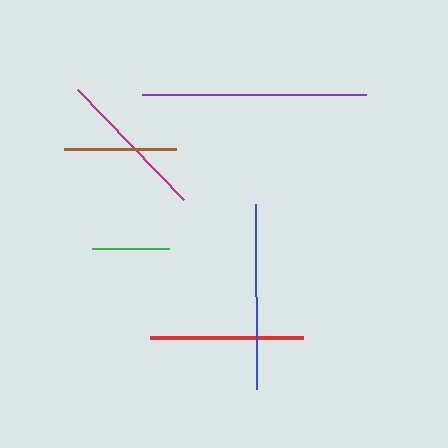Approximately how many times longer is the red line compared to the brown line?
The red line is approximately 1.4 times the length of the brown line.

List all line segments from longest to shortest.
From longest to shortest: purple, blue, red, magenta, brown, green.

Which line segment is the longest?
The purple line is the longest at approximately 223 pixels.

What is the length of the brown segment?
The brown segment is approximately 113 pixels long.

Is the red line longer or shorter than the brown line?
The red line is longer than the brown line.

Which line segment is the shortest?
The green line is the shortest at approximately 77 pixels.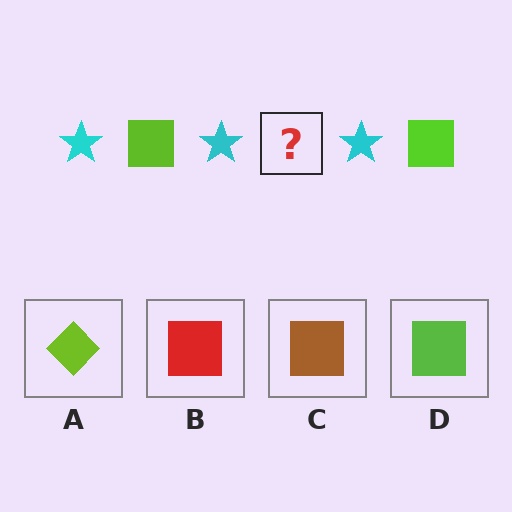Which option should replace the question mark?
Option D.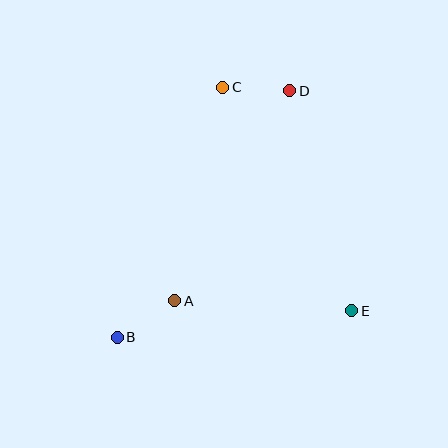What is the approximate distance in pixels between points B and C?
The distance between B and C is approximately 272 pixels.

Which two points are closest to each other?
Points C and D are closest to each other.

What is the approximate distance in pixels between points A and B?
The distance between A and B is approximately 68 pixels.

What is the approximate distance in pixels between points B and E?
The distance between B and E is approximately 236 pixels.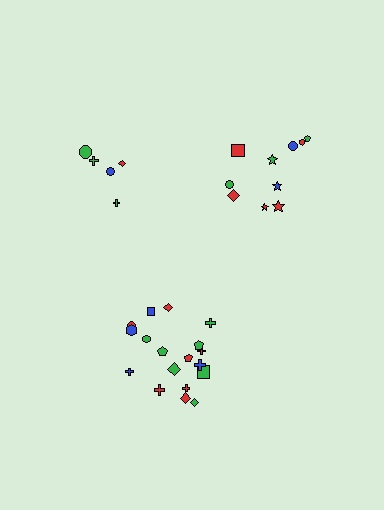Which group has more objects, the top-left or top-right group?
The top-right group.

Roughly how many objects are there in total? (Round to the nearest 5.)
Roughly 35 objects in total.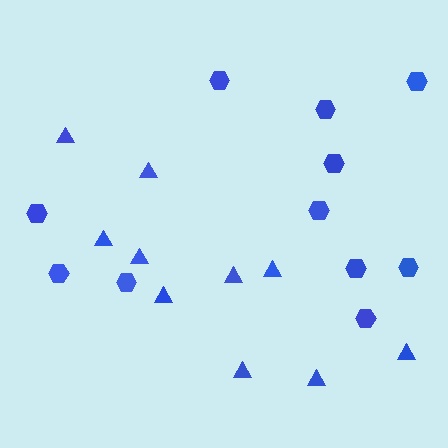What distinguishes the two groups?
There are 2 groups: one group of triangles (10) and one group of hexagons (11).